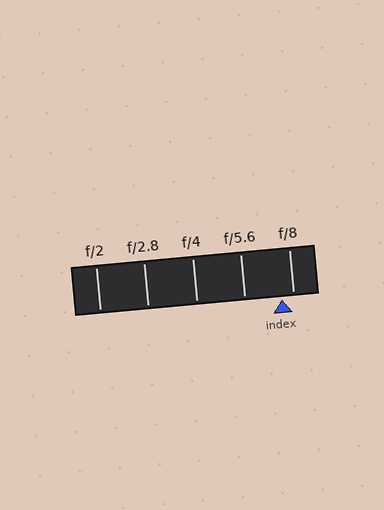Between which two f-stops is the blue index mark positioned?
The index mark is between f/5.6 and f/8.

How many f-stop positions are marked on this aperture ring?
There are 5 f-stop positions marked.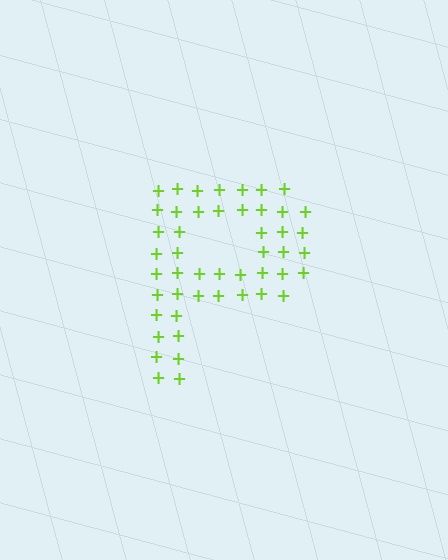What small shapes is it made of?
It is made of small plus signs.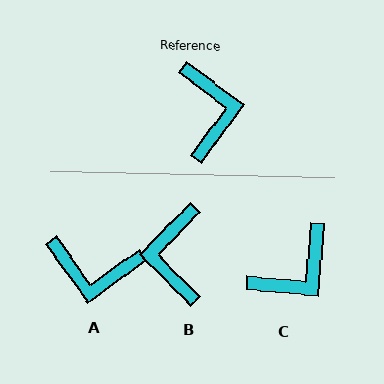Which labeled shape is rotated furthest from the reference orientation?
B, about 171 degrees away.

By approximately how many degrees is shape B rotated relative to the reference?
Approximately 171 degrees counter-clockwise.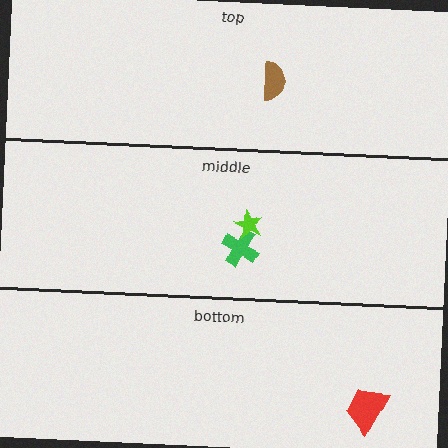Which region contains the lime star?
The middle region.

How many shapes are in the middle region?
2.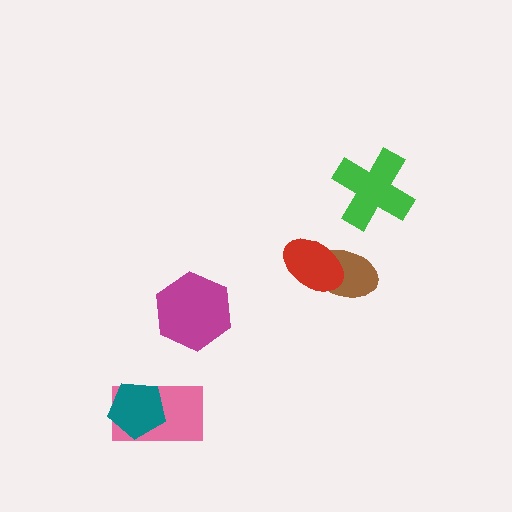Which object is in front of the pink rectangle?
The teal pentagon is in front of the pink rectangle.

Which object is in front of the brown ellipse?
The red ellipse is in front of the brown ellipse.